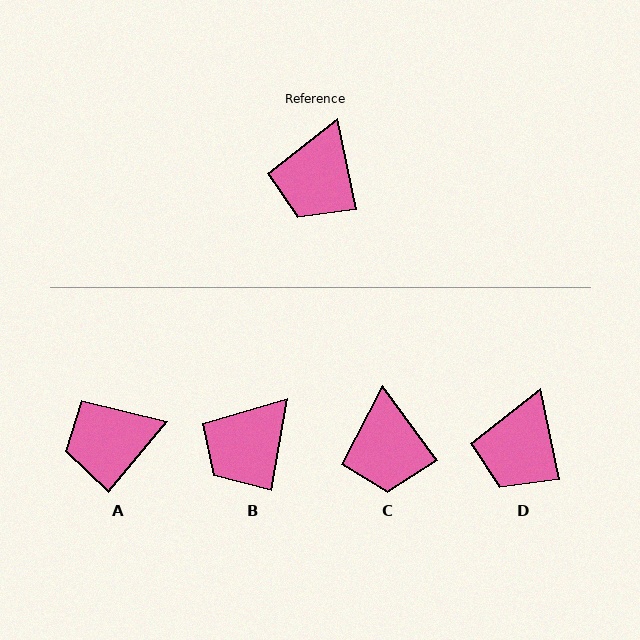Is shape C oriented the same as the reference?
No, it is off by about 25 degrees.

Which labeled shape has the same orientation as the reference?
D.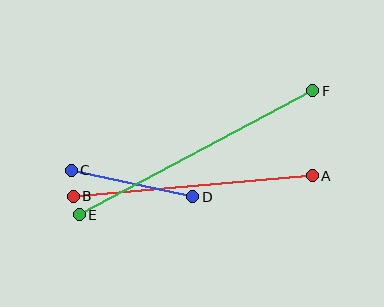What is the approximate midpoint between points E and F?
The midpoint is at approximately (196, 153) pixels.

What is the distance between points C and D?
The distance is approximately 124 pixels.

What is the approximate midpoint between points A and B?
The midpoint is at approximately (193, 186) pixels.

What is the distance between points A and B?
The distance is approximately 240 pixels.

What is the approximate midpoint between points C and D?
The midpoint is at approximately (132, 184) pixels.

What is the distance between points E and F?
The distance is approximately 265 pixels.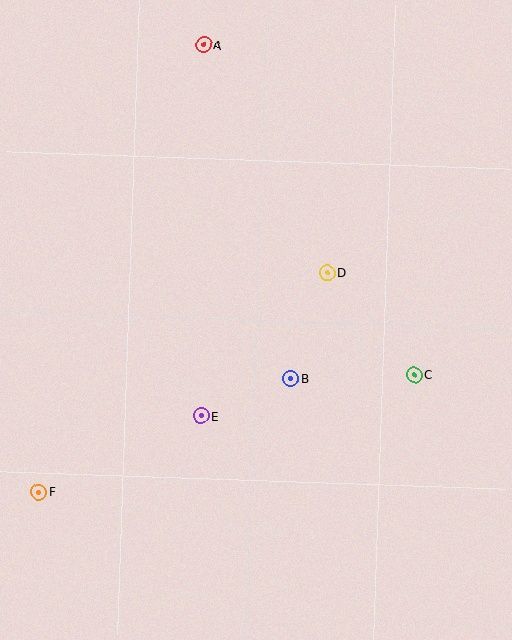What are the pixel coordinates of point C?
Point C is at (415, 375).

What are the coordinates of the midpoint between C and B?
The midpoint between C and B is at (353, 377).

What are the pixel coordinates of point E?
Point E is at (201, 416).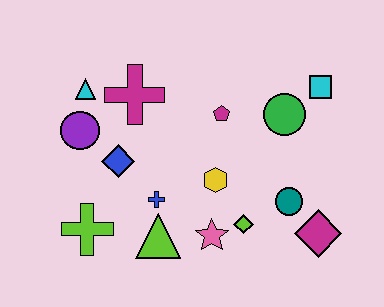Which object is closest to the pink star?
The lime diamond is closest to the pink star.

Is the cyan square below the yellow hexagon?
No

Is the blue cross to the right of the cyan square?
No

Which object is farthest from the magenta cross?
The magenta diamond is farthest from the magenta cross.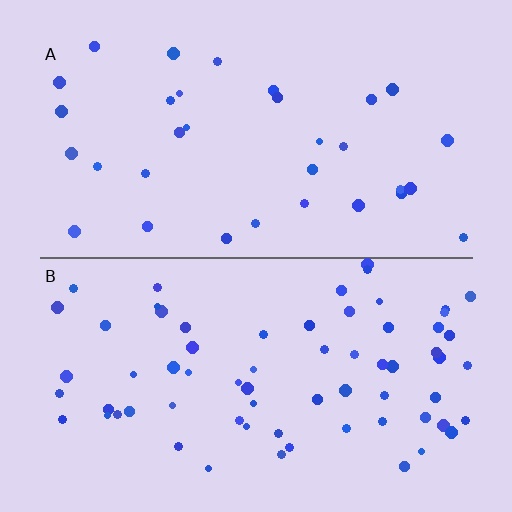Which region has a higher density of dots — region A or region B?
B (the bottom).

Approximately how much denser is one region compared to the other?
Approximately 2.1× — region B over region A.